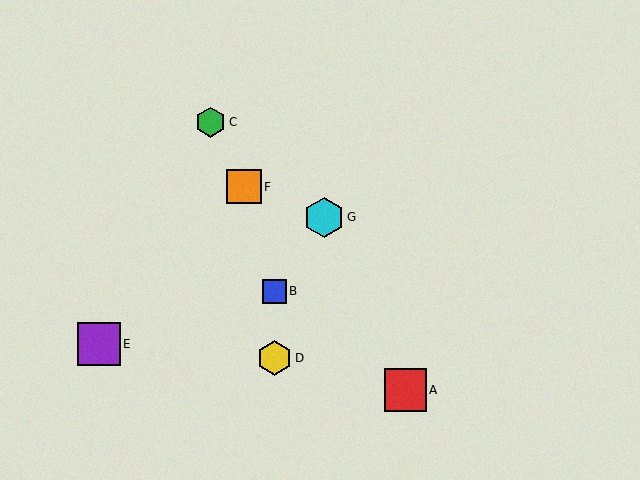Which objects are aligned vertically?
Objects B, D are aligned vertically.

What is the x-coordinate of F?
Object F is at x≈244.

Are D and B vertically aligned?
Yes, both are at x≈274.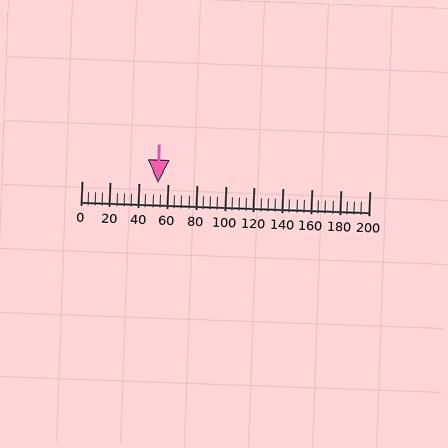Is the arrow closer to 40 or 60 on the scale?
The arrow is closer to 60.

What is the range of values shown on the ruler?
The ruler shows values from 0 to 200.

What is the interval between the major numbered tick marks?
The major tick marks are spaced 20 units apart.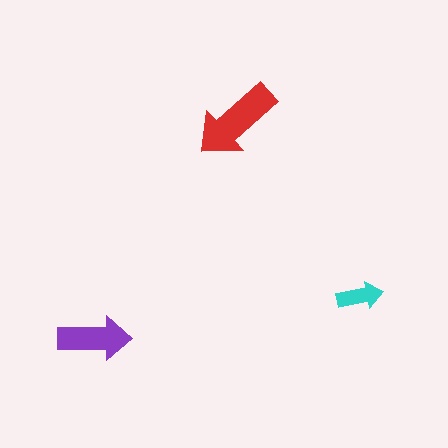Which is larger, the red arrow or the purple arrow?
The red one.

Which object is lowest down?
The purple arrow is bottommost.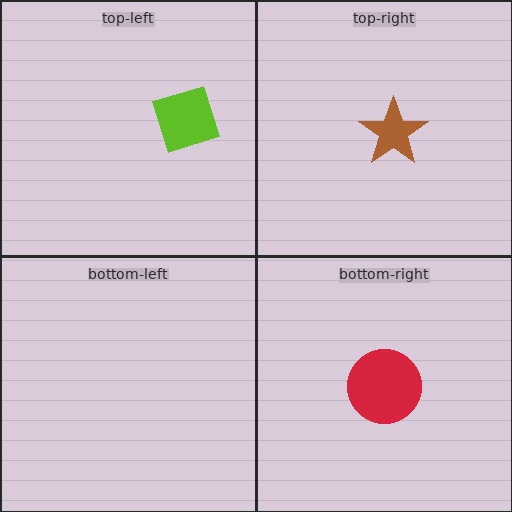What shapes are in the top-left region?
The lime diamond.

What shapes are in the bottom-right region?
The red circle.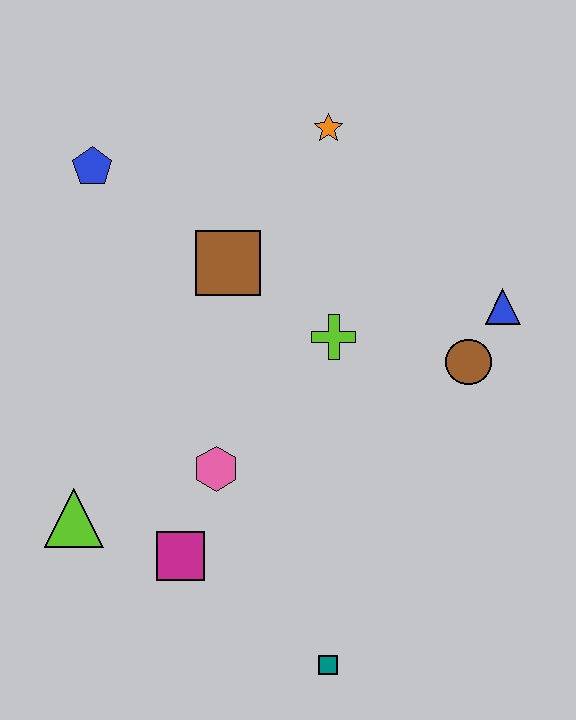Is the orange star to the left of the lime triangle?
No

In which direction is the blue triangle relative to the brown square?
The blue triangle is to the right of the brown square.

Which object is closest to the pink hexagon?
The magenta square is closest to the pink hexagon.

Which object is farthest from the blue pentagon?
The teal square is farthest from the blue pentagon.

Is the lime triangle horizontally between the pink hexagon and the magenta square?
No